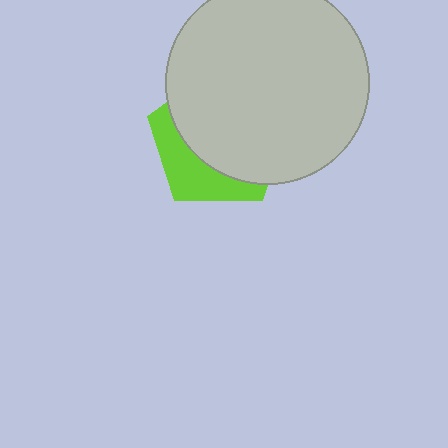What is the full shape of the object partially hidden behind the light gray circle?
The partially hidden object is a lime pentagon.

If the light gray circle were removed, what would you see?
You would see the complete lime pentagon.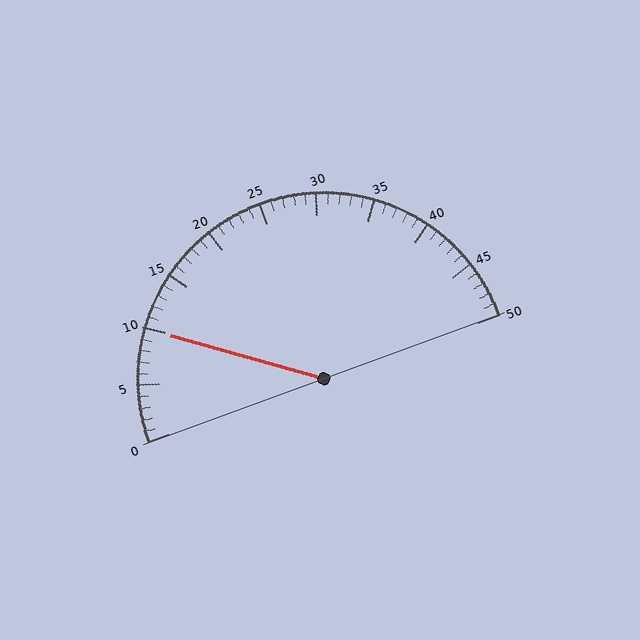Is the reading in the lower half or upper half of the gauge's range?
The reading is in the lower half of the range (0 to 50).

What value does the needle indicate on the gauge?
The needle indicates approximately 10.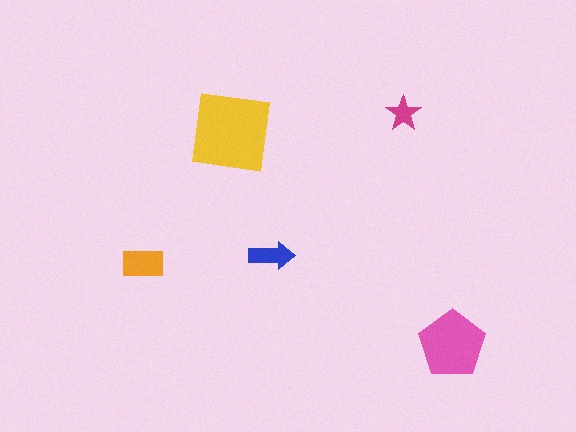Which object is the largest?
The yellow square.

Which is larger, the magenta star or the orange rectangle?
The orange rectangle.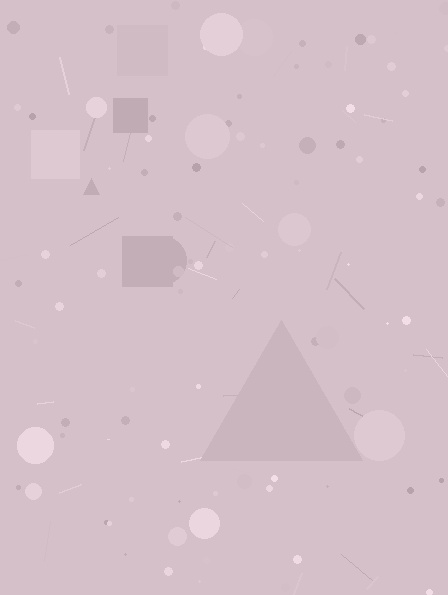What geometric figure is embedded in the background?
A triangle is embedded in the background.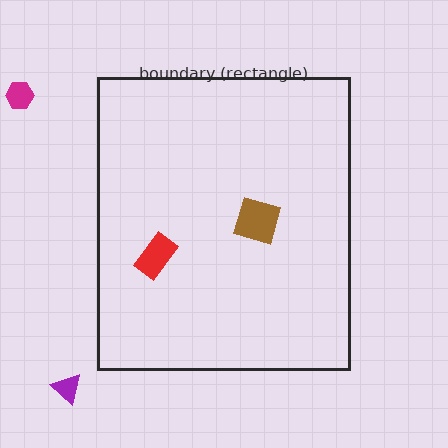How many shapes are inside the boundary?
2 inside, 2 outside.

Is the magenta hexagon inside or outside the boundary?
Outside.